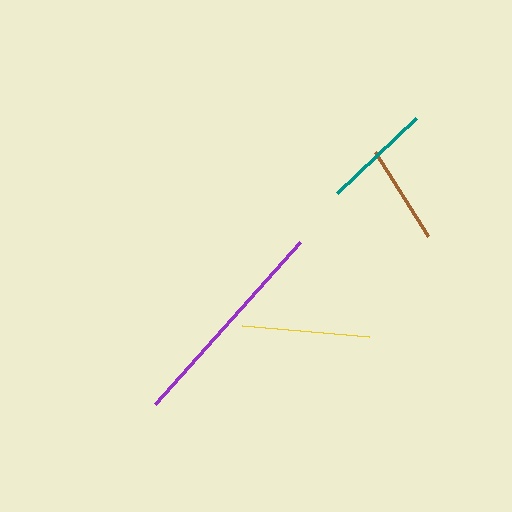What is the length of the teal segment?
The teal segment is approximately 109 pixels long.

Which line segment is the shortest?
The brown line is the shortest at approximately 99 pixels.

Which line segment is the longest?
The purple line is the longest at approximately 217 pixels.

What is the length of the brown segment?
The brown segment is approximately 99 pixels long.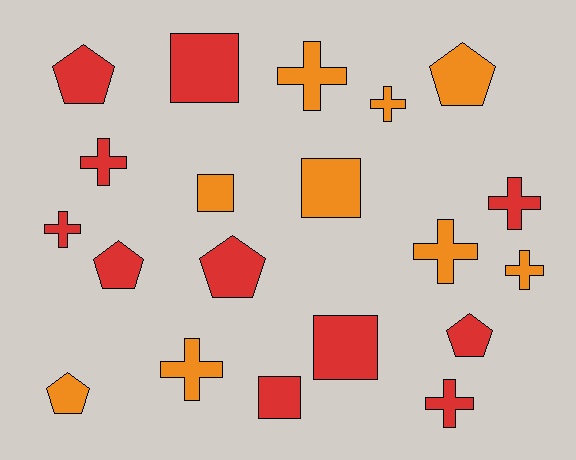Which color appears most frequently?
Red, with 11 objects.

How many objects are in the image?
There are 20 objects.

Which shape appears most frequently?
Cross, with 9 objects.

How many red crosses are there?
There are 4 red crosses.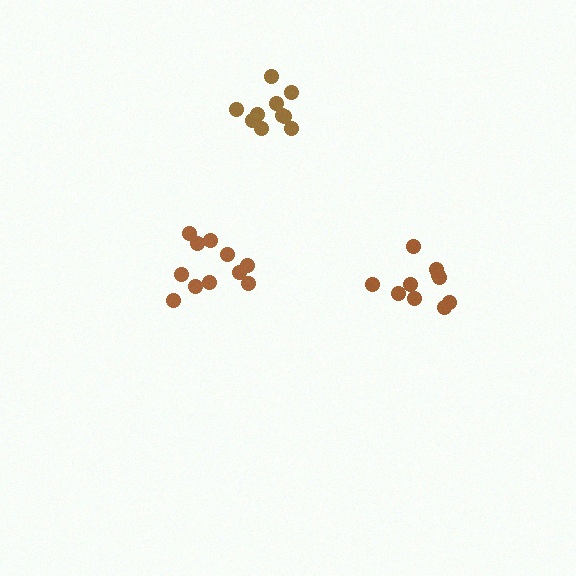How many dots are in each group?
Group 1: 11 dots, Group 2: 10 dots, Group 3: 10 dots (31 total).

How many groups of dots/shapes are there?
There are 3 groups.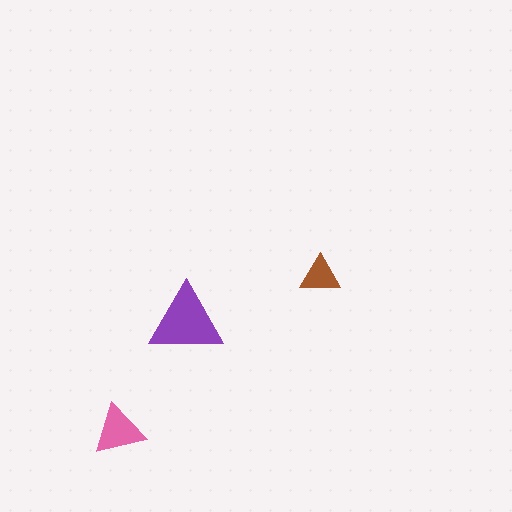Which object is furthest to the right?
The brown triangle is rightmost.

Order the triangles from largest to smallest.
the purple one, the pink one, the brown one.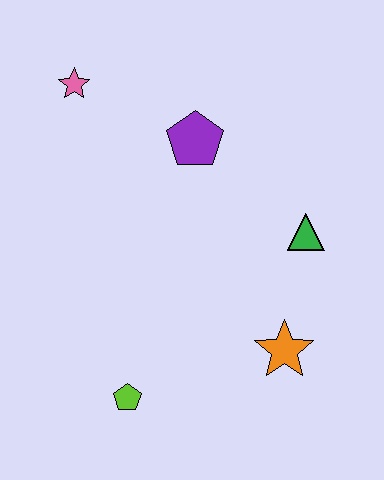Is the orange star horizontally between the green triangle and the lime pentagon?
Yes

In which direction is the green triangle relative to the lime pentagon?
The green triangle is to the right of the lime pentagon.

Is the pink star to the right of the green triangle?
No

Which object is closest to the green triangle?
The orange star is closest to the green triangle.